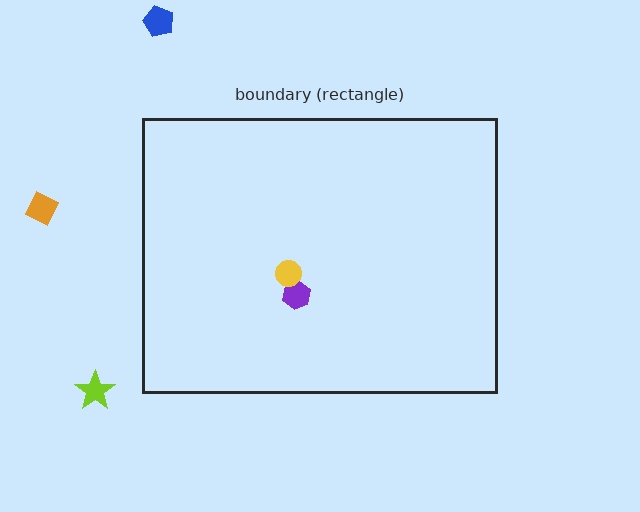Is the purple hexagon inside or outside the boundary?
Inside.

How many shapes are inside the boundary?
2 inside, 3 outside.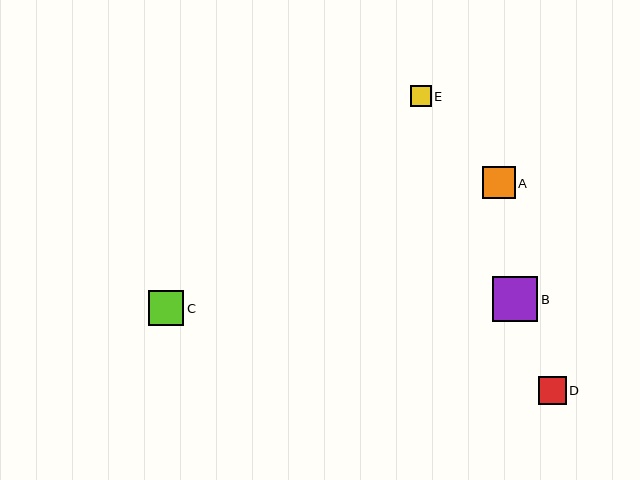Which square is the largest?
Square B is the largest with a size of approximately 45 pixels.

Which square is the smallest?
Square E is the smallest with a size of approximately 20 pixels.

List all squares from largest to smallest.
From largest to smallest: B, C, A, D, E.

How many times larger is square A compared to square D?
Square A is approximately 1.2 times the size of square D.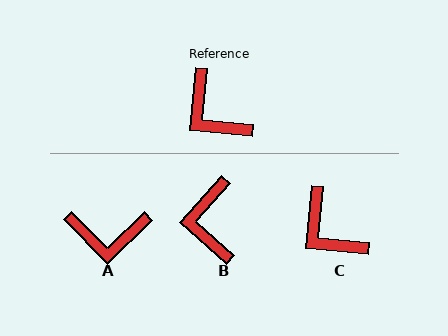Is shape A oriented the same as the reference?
No, it is off by about 50 degrees.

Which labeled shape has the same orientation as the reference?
C.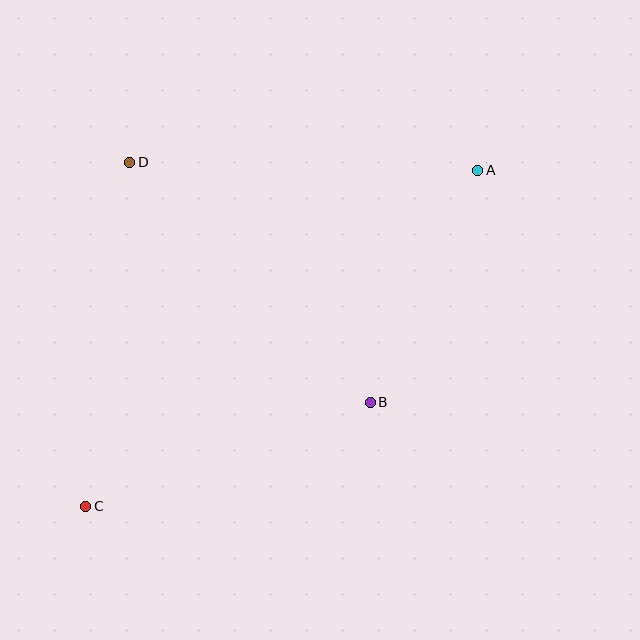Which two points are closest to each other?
Points A and B are closest to each other.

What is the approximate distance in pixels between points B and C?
The distance between B and C is approximately 303 pixels.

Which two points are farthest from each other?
Points A and C are farthest from each other.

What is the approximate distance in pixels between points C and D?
The distance between C and D is approximately 347 pixels.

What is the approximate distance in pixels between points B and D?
The distance between B and D is approximately 340 pixels.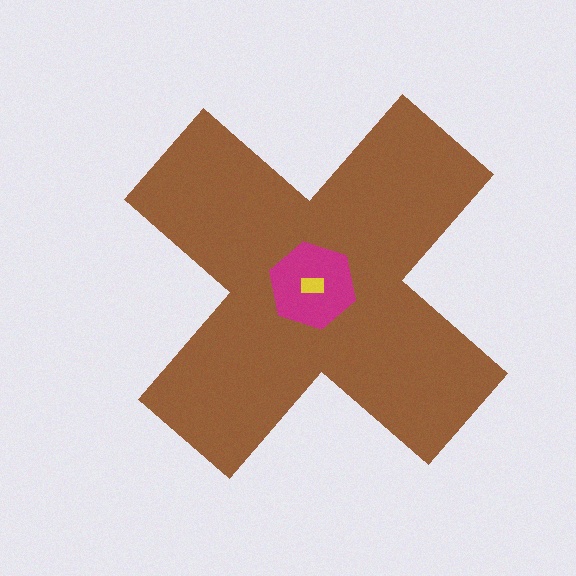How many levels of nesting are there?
3.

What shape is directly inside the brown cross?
The magenta hexagon.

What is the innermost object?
The yellow rectangle.